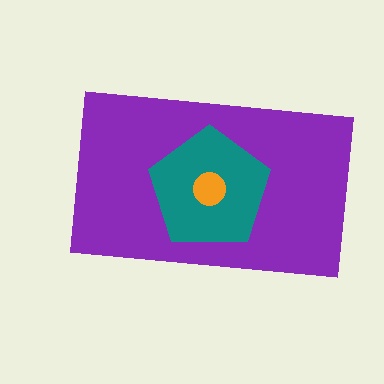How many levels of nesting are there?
3.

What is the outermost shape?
The purple rectangle.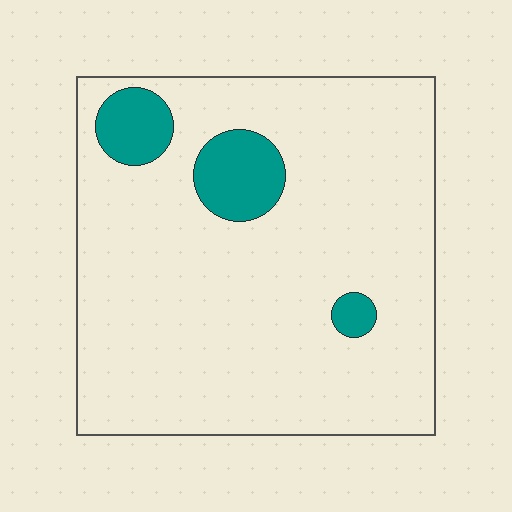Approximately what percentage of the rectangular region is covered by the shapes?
Approximately 10%.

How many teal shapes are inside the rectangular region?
3.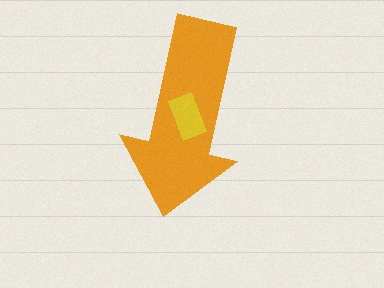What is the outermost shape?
The orange arrow.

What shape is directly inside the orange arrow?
The yellow rectangle.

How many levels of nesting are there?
2.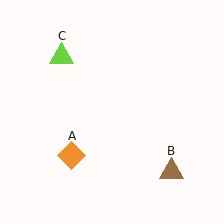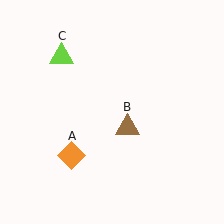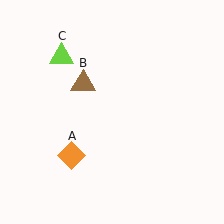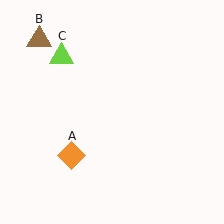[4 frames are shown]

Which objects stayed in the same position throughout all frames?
Orange diamond (object A) and lime triangle (object C) remained stationary.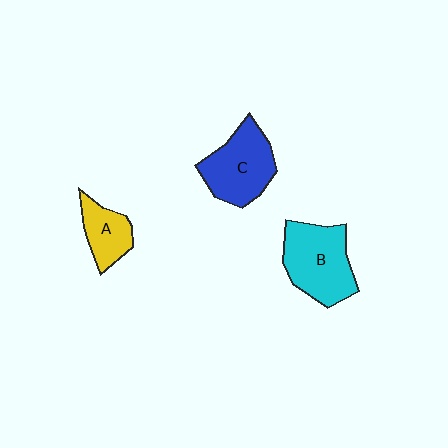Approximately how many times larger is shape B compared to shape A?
Approximately 1.9 times.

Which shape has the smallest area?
Shape A (yellow).